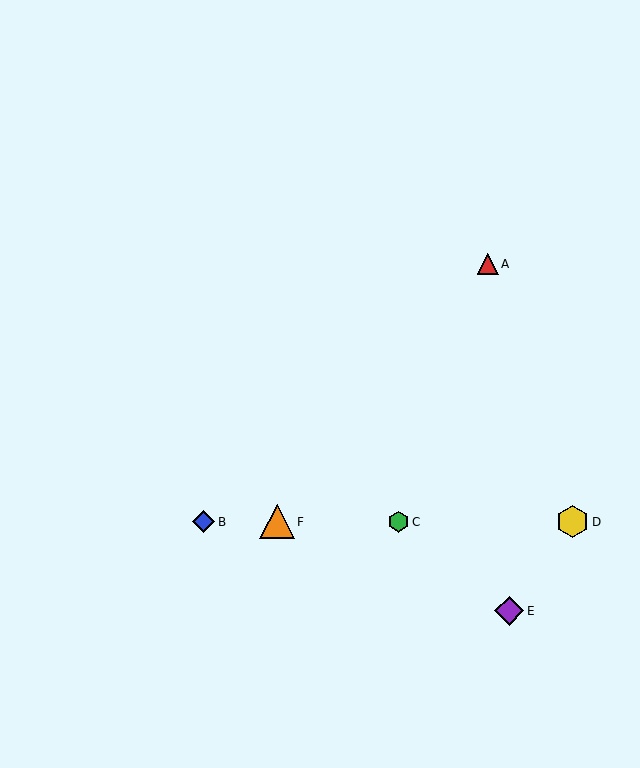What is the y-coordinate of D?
Object D is at y≈522.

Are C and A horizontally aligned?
No, C is at y≈522 and A is at y≈264.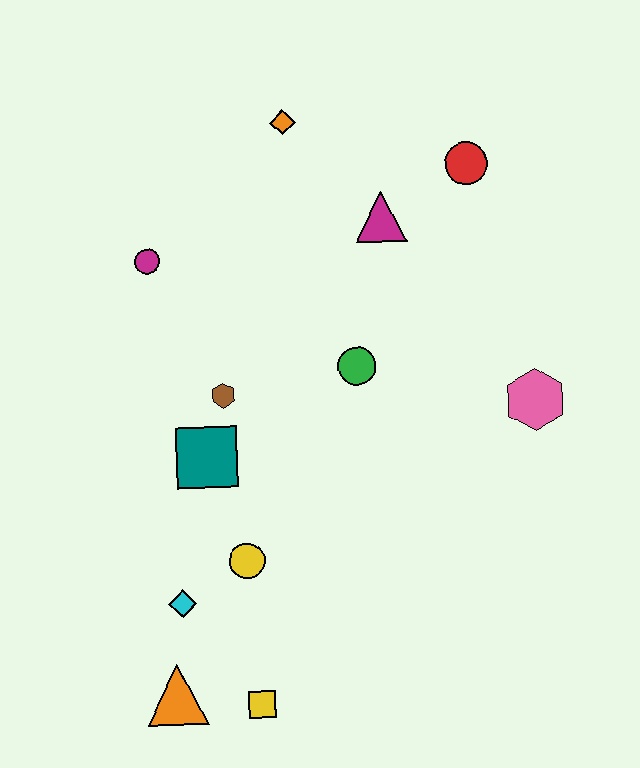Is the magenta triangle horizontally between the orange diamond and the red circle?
Yes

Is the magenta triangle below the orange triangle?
No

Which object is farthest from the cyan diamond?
The red circle is farthest from the cyan diamond.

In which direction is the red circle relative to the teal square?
The red circle is above the teal square.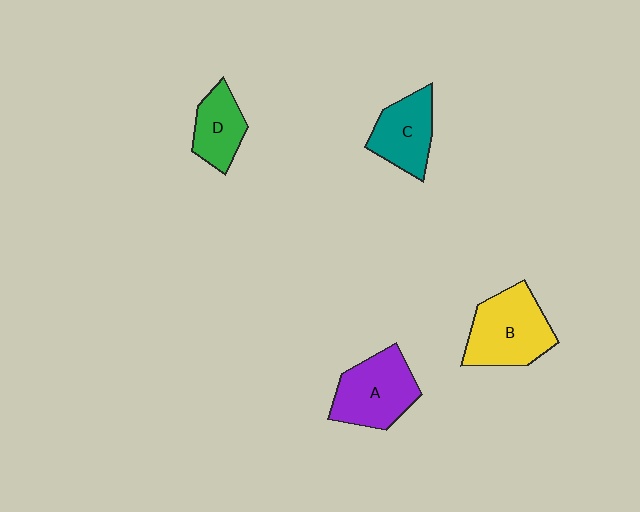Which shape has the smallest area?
Shape D (green).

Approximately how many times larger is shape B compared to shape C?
Approximately 1.4 times.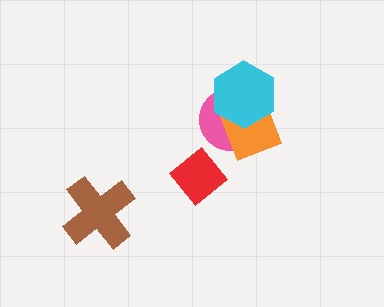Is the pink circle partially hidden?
Yes, it is partially covered by another shape.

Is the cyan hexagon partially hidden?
No, no other shape covers it.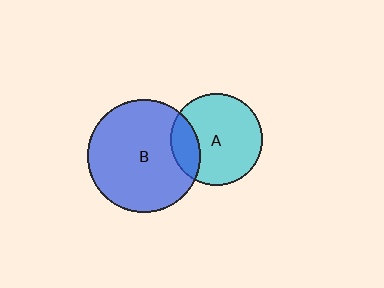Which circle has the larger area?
Circle B (blue).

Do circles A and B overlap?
Yes.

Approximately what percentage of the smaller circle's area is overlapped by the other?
Approximately 20%.